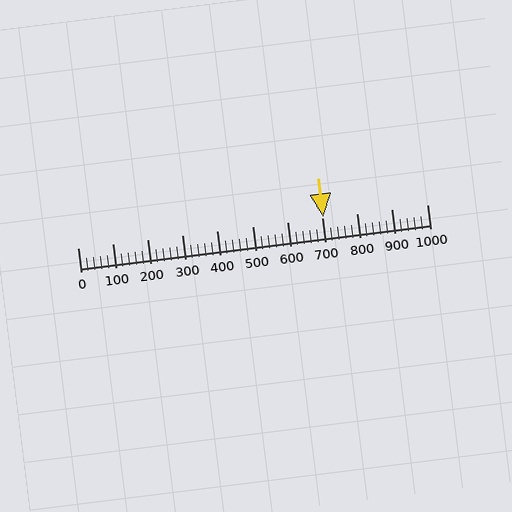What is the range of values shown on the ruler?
The ruler shows values from 0 to 1000.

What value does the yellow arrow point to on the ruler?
The yellow arrow points to approximately 702.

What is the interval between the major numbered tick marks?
The major tick marks are spaced 100 units apart.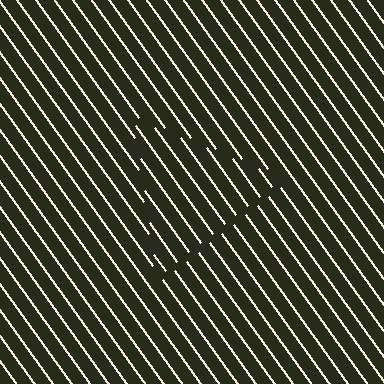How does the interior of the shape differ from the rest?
The interior of the shape contains the same grating, shifted by half a period — the contour is defined by the phase discontinuity where line-ends from the inner and outer gratings abut.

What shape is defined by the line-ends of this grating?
An illusory triangle. The interior of the shape contains the same grating, shifted by half a period — the contour is defined by the phase discontinuity where line-ends from the inner and outer gratings abut.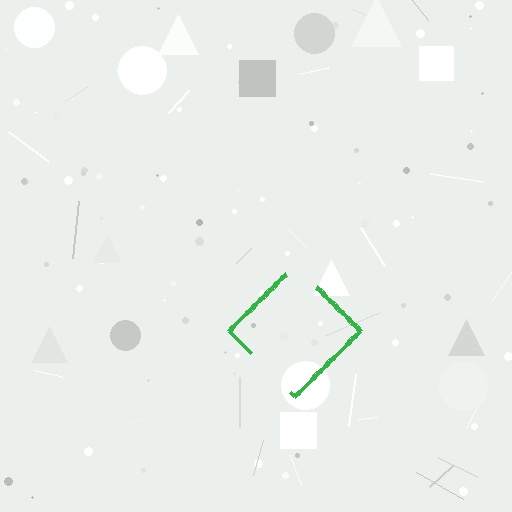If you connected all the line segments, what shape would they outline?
They would outline a diamond.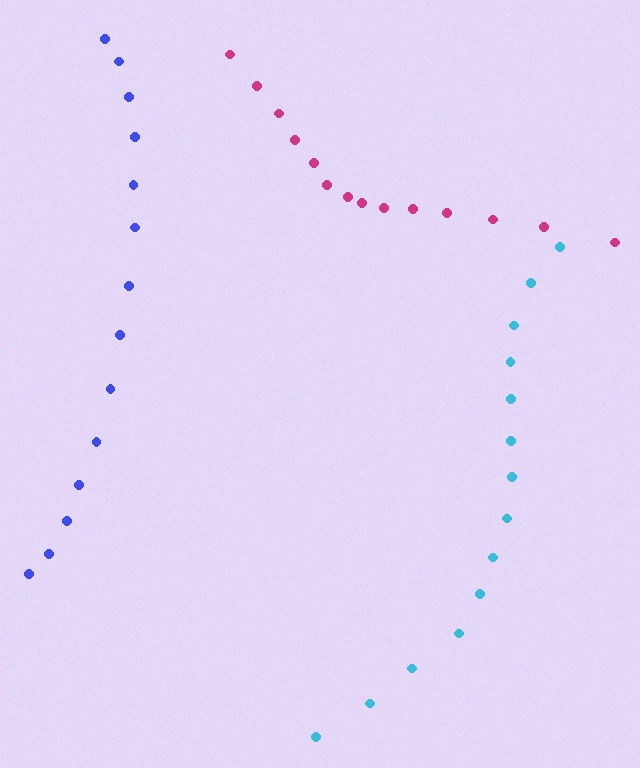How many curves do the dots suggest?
There are 3 distinct paths.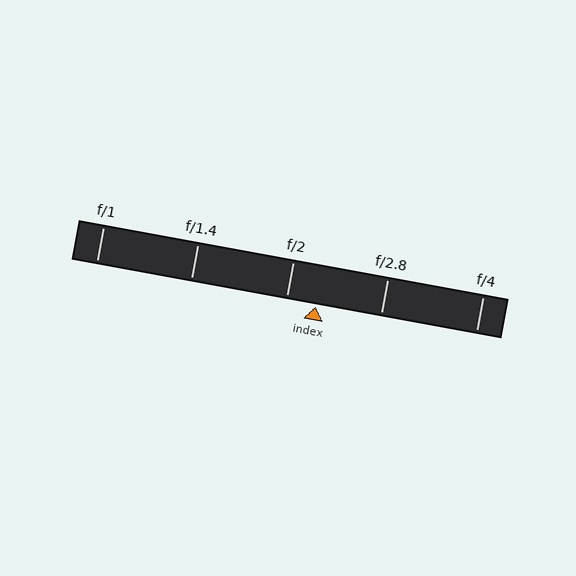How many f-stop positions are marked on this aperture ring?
There are 5 f-stop positions marked.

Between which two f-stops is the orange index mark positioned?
The index mark is between f/2 and f/2.8.